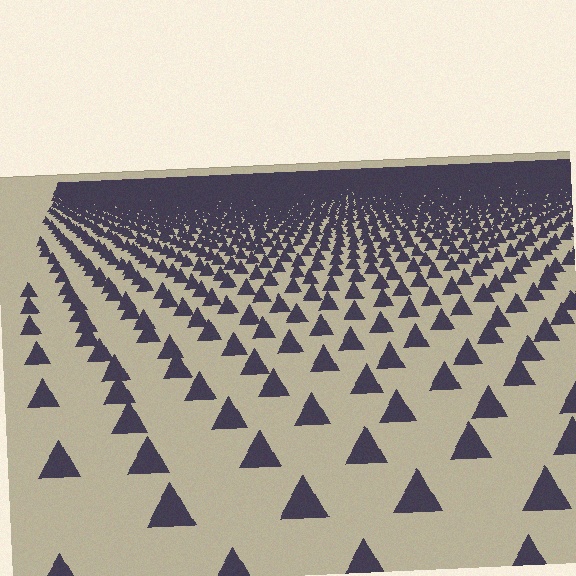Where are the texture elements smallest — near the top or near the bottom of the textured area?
Near the top.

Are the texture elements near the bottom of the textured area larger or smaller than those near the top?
Larger. Near the bottom, elements are closer to the viewer and appear at a bigger on-screen size.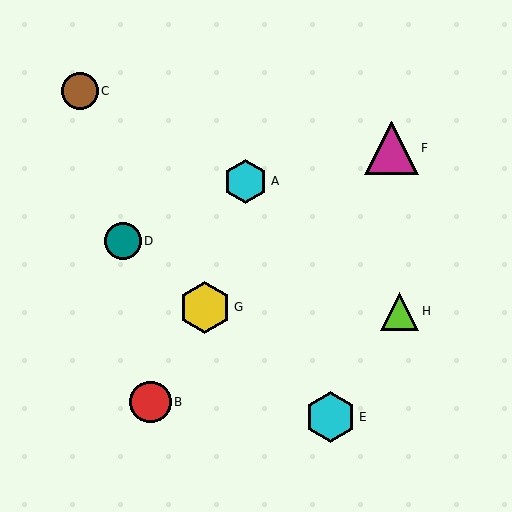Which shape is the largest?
The magenta triangle (labeled F) is the largest.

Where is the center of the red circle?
The center of the red circle is at (150, 402).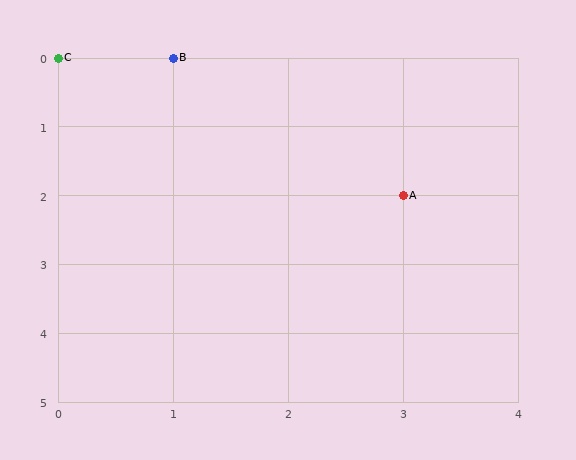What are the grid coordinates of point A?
Point A is at grid coordinates (3, 2).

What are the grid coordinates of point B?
Point B is at grid coordinates (1, 0).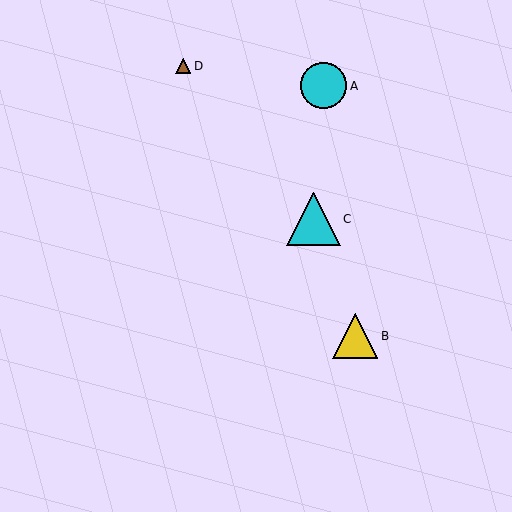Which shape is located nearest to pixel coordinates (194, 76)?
The brown triangle (labeled D) at (183, 66) is nearest to that location.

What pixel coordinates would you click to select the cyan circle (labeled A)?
Click at (324, 86) to select the cyan circle A.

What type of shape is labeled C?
Shape C is a cyan triangle.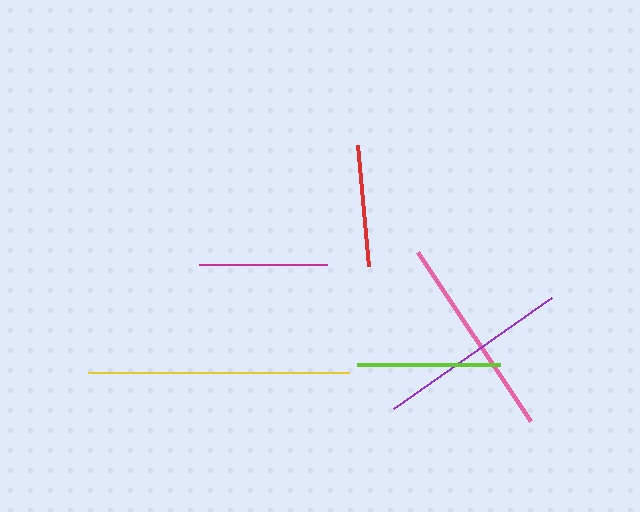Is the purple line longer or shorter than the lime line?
The purple line is longer than the lime line.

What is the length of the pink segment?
The pink segment is approximately 203 pixels long.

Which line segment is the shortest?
The red line is the shortest at approximately 121 pixels.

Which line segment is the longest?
The yellow line is the longest at approximately 261 pixels.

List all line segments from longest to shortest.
From longest to shortest: yellow, pink, purple, lime, magenta, red.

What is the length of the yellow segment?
The yellow segment is approximately 261 pixels long.